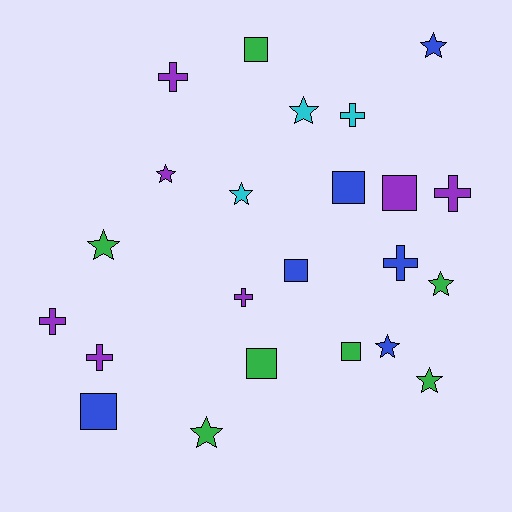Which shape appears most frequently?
Star, with 9 objects.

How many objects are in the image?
There are 23 objects.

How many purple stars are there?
There is 1 purple star.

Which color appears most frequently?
Green, with 7 objects.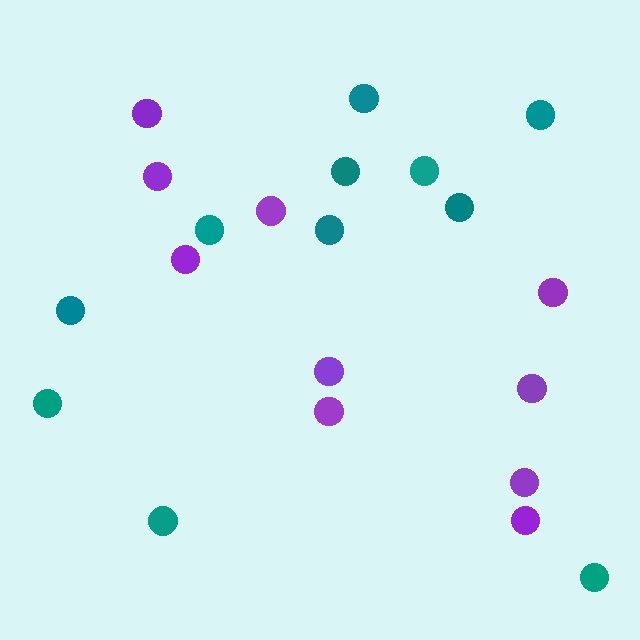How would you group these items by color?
There are 2 groups: one group of teal circles (11) and one group of purple circles (10).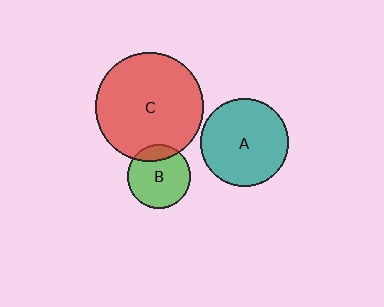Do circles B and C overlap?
Yes.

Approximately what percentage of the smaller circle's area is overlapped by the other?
Approximately 15%.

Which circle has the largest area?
Circle C (red).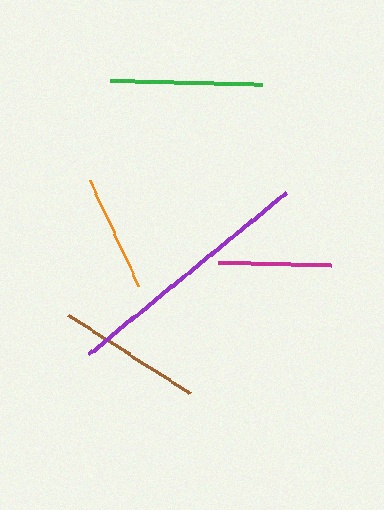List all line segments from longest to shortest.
From longest to shortest: purple, green, brown, orange, magenta.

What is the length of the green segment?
The green segment is approximately 151 pixels long.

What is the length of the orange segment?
The orange segment is approximately 116 pixels long.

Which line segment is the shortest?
The magenta line is the shortest at approximately 112 pixels.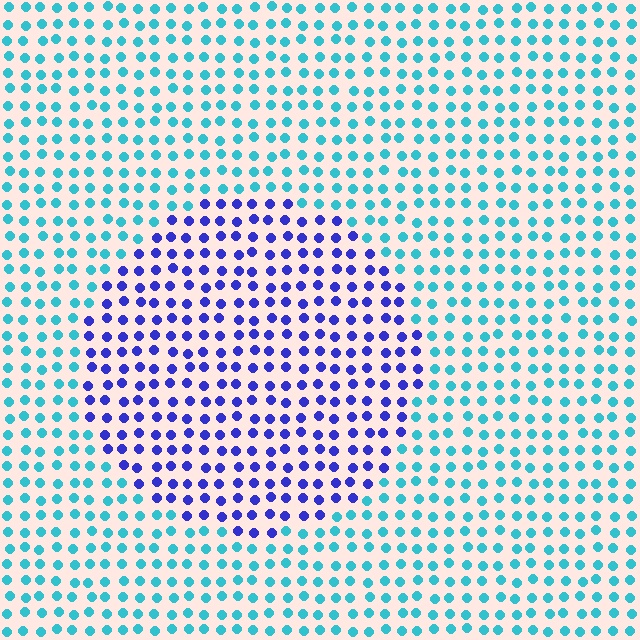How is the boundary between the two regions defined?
The boundary is defined purely by a slight shift in hue (about 56 degrees). Spacing, size, and orientation are identical on both sides.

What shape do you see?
I see a circle.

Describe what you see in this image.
The image is filled with small cyan elements in a uniform arrangement. A circle-shaped region is visible where the elements are tinted to a slightly different hue, forming a subtle color boundary.